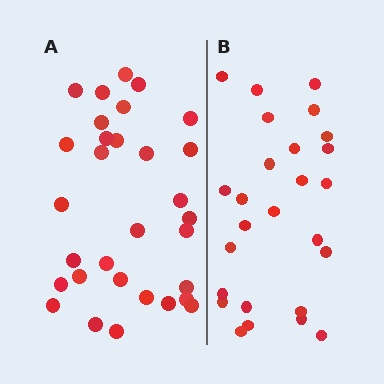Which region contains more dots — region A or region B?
Region A (the left region) has more dots.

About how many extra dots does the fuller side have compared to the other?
Region A has about 5 more dots than region B.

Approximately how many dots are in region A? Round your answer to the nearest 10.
About 30 dots. (The exact count is 31, which rounds to 30.)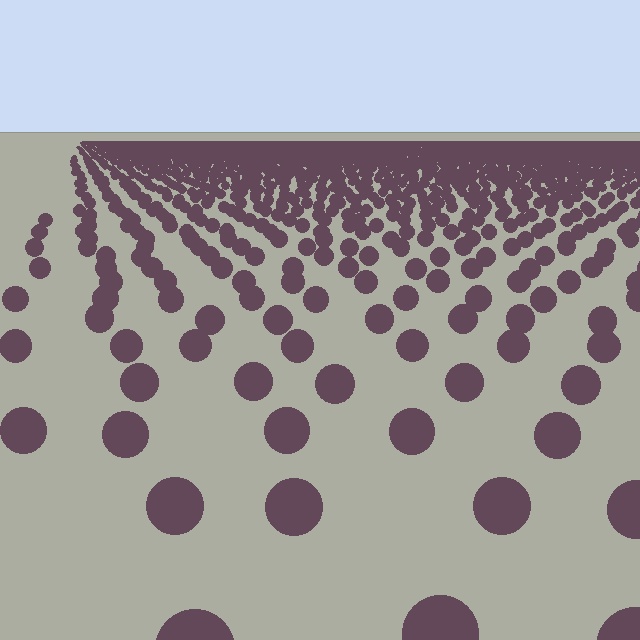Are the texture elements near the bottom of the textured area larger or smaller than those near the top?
Larger. Near the bottom, elements are closer to the viewer and appear at a bigger on-screen size.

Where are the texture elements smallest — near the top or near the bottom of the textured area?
Near the top.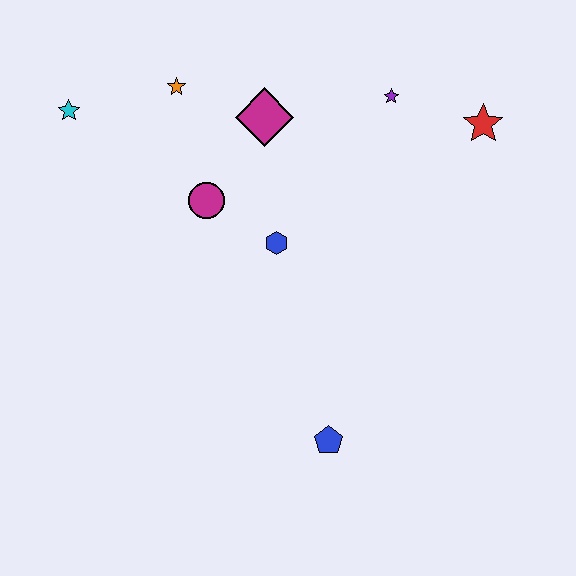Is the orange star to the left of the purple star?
Yes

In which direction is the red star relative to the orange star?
The red star is to the right of the orange star.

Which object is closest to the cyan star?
The orange star is closest to the cyan star.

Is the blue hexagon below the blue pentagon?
No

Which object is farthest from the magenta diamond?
The blue pentagon is farthest from the magenta diamond.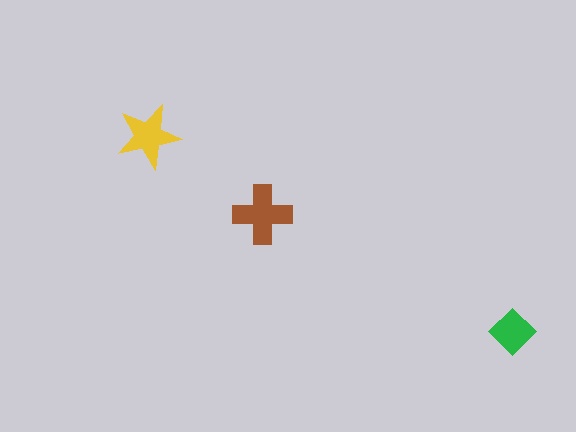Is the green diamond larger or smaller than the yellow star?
Smaller.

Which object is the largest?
The brown cross.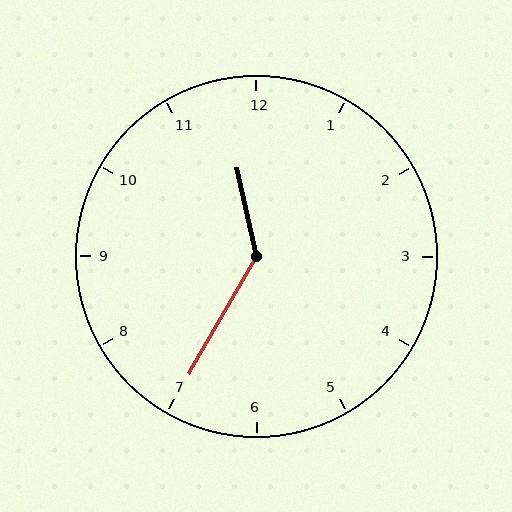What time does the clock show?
11:35.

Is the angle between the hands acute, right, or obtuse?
It is obtuse.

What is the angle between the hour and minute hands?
Approximately 138 degrees.